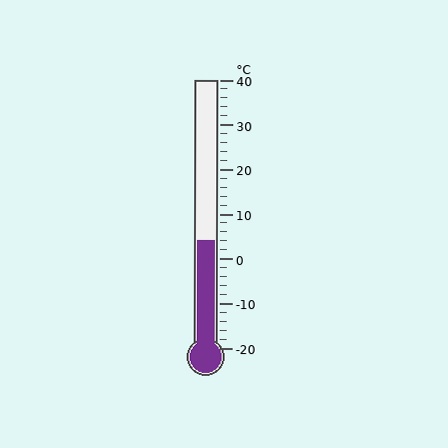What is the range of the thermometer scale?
The thermometer scale ranges from -20°C to 40°C.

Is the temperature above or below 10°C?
The temperature is below 10°C.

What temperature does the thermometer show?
The thermometer shows approximately 4°C.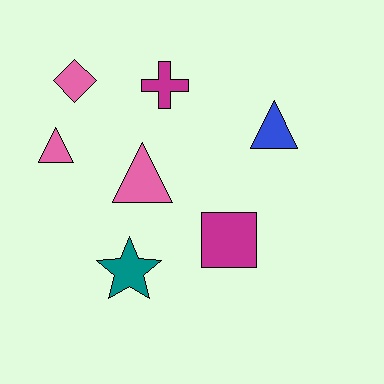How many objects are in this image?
There are 7 objects.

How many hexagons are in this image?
There are no hexagons.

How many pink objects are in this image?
There are 3 pink objects.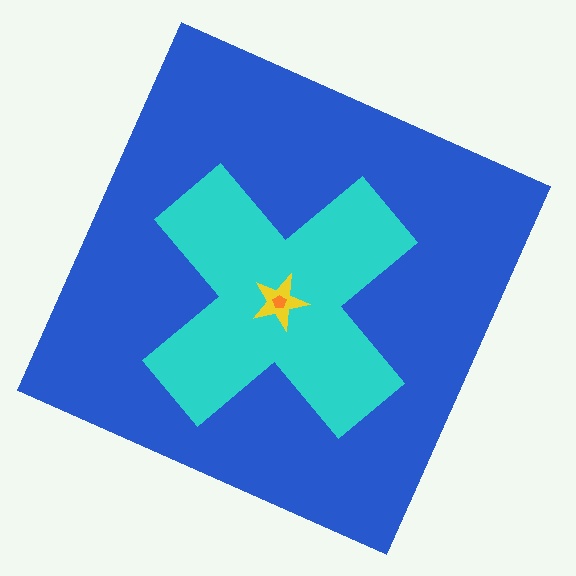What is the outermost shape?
The blue square.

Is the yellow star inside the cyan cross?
Yes.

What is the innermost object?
The orange pentagon.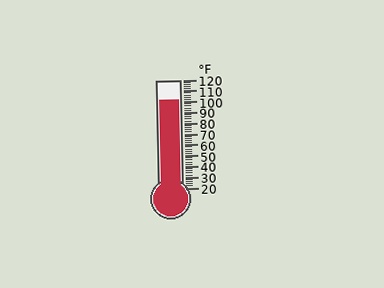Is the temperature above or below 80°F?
The temperature is above 80°F.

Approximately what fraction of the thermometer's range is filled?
The thermometer is filled to approximately 80% of its range.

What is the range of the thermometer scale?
The thermometer scale ranges from 20°F to 120°F.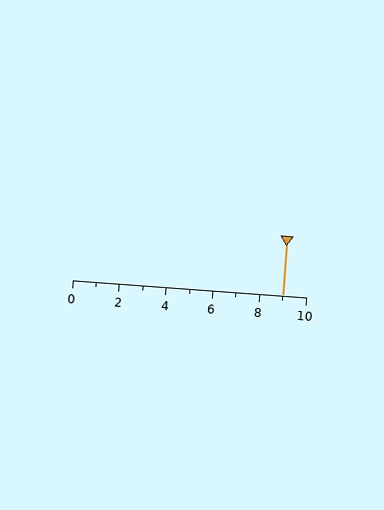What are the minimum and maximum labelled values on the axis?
The axis runs from 0 to 10.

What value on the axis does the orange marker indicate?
The marker indicates approximately 9.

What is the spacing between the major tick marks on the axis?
The major ticks are spaced 2 apart.